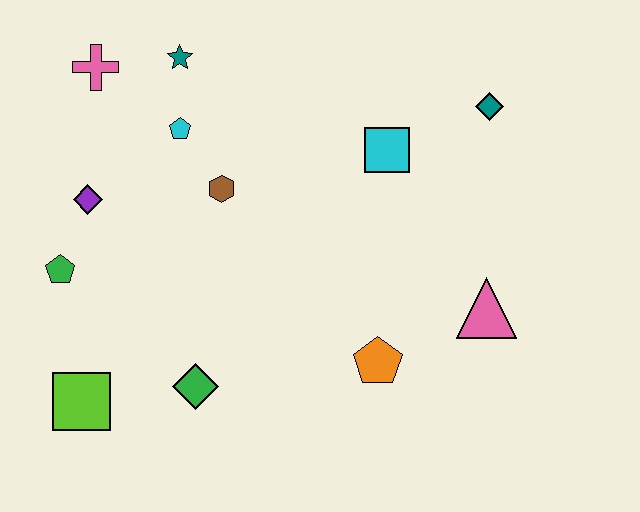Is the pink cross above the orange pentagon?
Yes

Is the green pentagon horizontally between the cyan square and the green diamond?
No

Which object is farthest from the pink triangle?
The pink cross is farthest from the pink triangle.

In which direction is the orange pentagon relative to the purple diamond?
The orange pentagon is to the right of the purple diamond.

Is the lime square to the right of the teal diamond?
No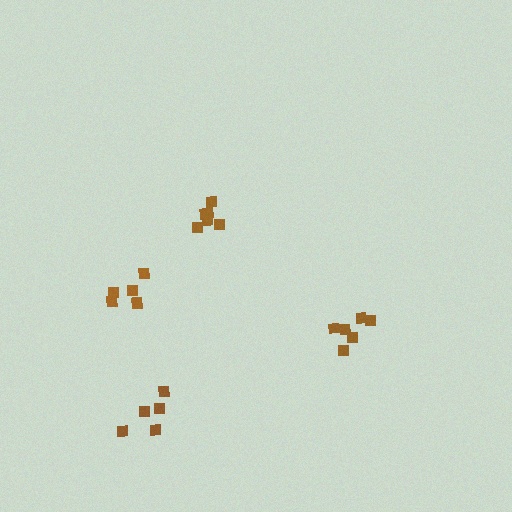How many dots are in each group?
Group 1: 6 dots, Group 2: 5 dots, Group 3: 6 dots, Group 4: 6 dots (23 total).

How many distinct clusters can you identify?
There are 4 distinct clusters.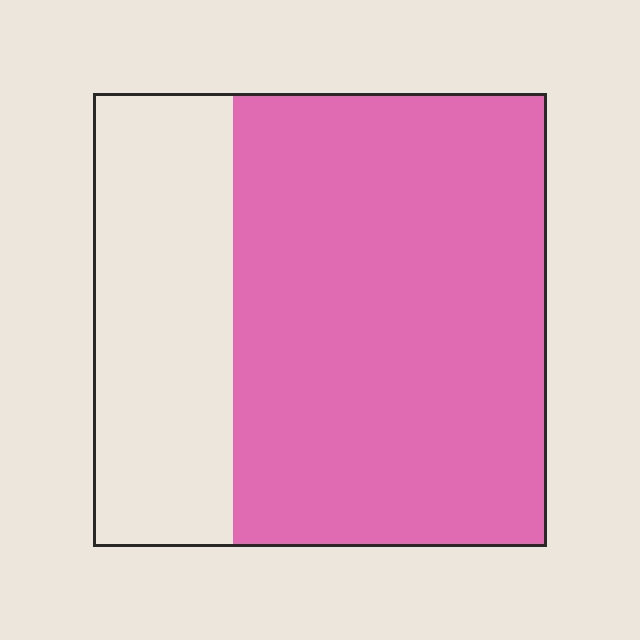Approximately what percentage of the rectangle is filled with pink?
Approximately 70%.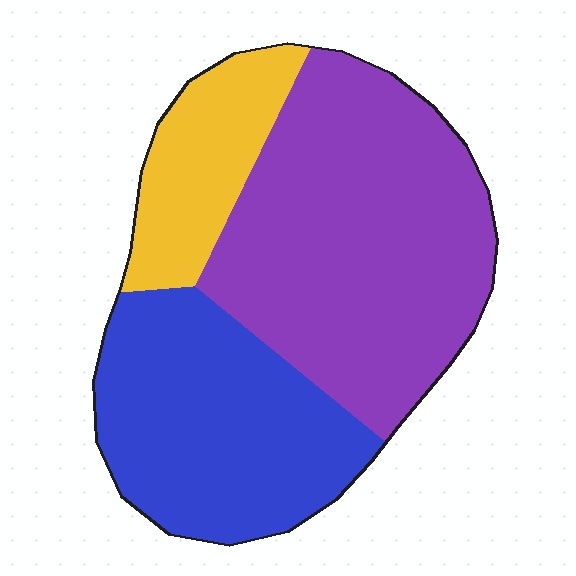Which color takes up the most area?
Purple, at roughly 50%.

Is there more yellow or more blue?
Blue.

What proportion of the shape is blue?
Blue takes up between a quarter and a half of the shape.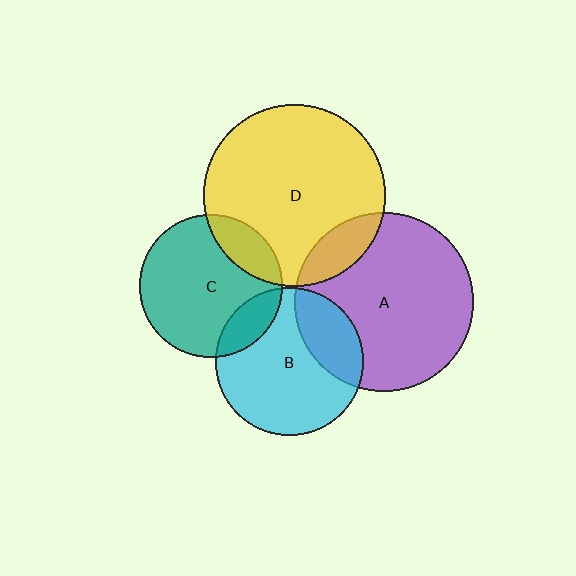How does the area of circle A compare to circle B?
Approximately 1.5 times.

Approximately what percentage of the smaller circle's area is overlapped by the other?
Approximately 15%.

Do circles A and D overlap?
Yes.